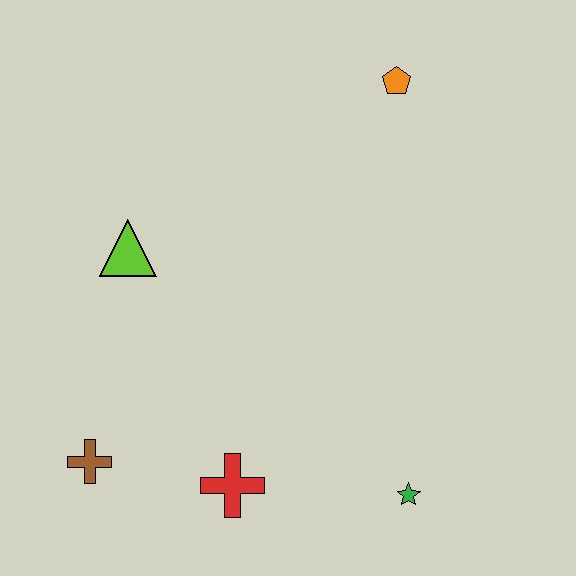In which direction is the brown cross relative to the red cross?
The brown cross is to the left of the red cross.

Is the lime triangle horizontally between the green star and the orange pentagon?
No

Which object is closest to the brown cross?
The red cross is closest to the brown cross.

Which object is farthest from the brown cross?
The orange pentagon is farthest from the brown cross.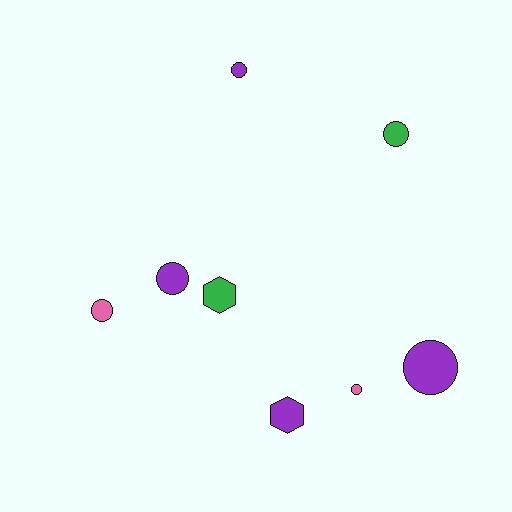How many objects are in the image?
There are 8 objects.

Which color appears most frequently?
Purple, with 4 objects.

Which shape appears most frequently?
Circle, with 6 objects.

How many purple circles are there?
There are 3 purple circles.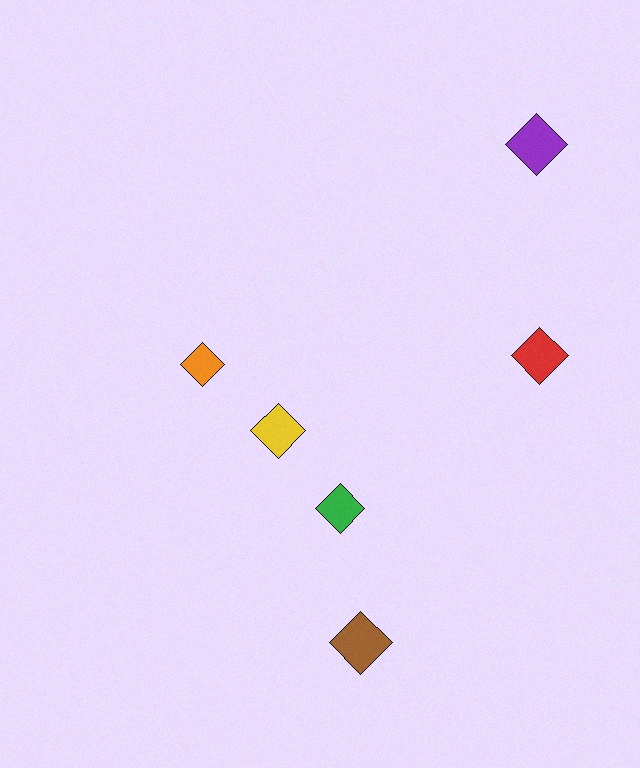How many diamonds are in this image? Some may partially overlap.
There are 6 diamonds.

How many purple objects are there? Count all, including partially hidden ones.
There is 1 purple object.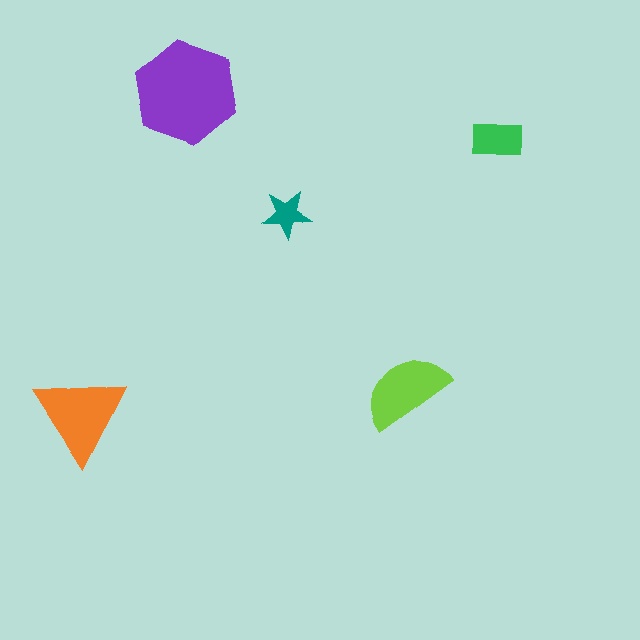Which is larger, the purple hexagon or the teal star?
The purple hexagon.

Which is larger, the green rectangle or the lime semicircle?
The lime semicircle.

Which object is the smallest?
The teal star.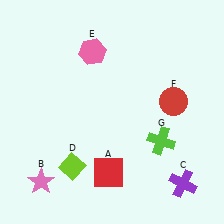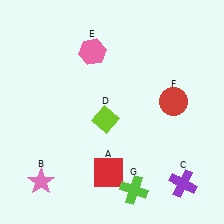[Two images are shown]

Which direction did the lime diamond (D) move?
The lime diamond (D) moved up.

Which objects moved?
The objects that moved are: the lime diamond (D), the lime cross (G).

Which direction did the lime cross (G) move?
The lime cross (G) moved down.